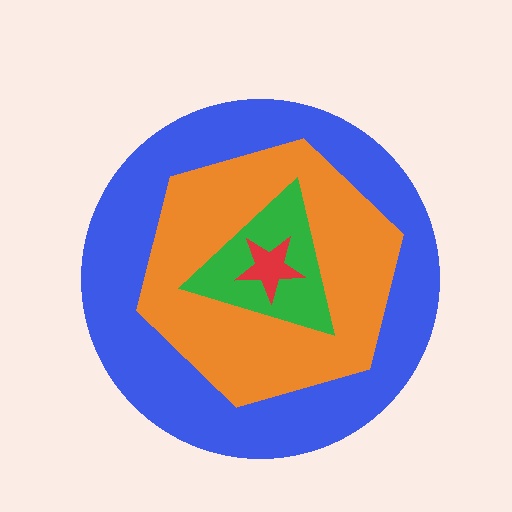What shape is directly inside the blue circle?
The orange hexagon.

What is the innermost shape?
The red star.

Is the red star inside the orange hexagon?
Yes.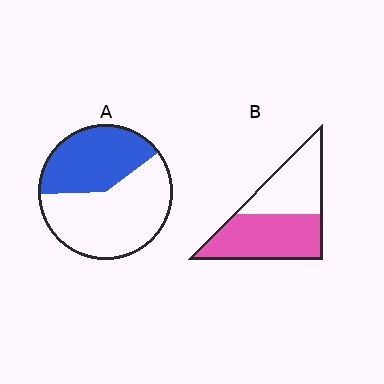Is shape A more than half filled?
No.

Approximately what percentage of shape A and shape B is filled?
A is approximately 40% and B is approximately 55%.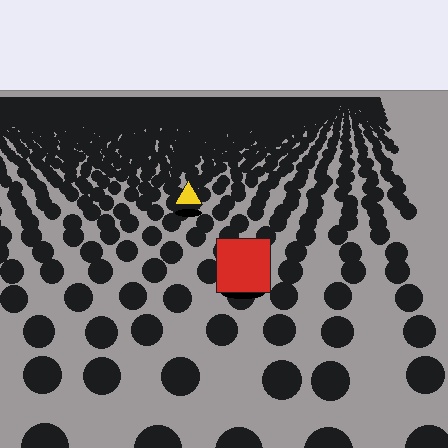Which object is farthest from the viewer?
The yellow triangle is farthest from the viewer. It appears smaller and the ground texture around it is denser.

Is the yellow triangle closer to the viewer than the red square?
No. The red square is closer — you can tell from the texture gradient: the ground texture is coarser near it.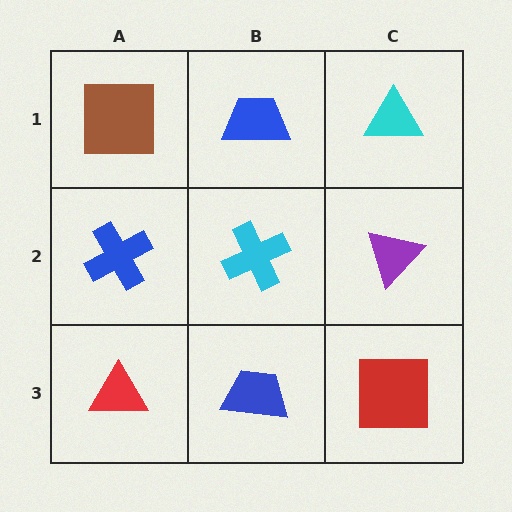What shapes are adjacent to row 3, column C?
A purple triangle (row 2, column C), a blue trapezoid (row 3, column B).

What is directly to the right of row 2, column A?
A cyan cross.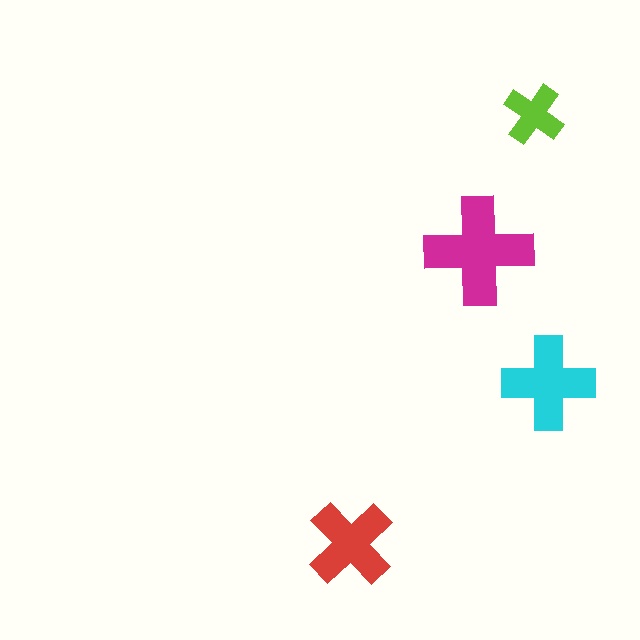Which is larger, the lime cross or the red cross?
The red one.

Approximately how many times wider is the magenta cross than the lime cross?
About 2 times wider.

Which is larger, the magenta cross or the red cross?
The magenta one.